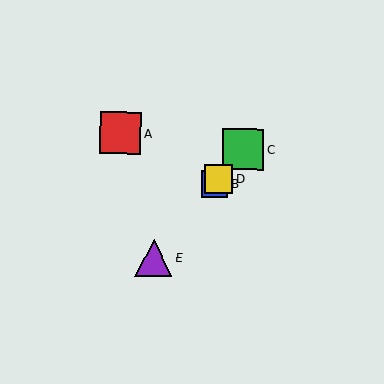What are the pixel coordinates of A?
Object A is at (121, 133).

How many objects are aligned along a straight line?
4 objects (B, C, D, E) are aligned along a straight line.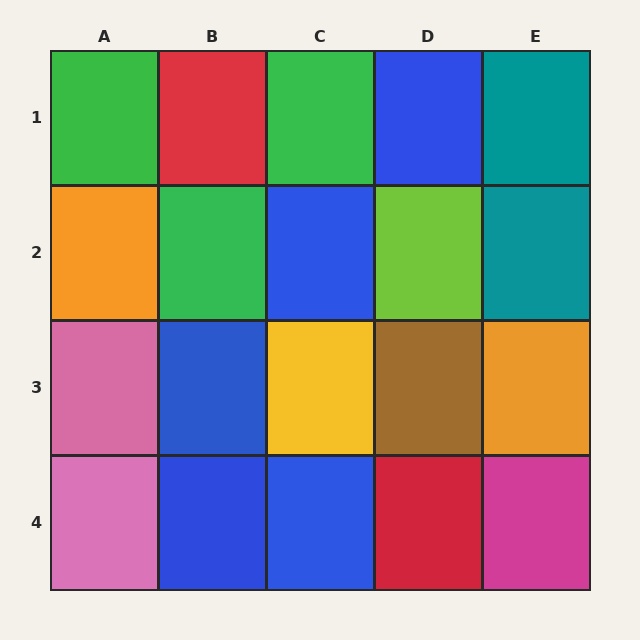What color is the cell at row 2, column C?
Blue.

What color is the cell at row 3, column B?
Blue.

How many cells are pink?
2 cells are pink.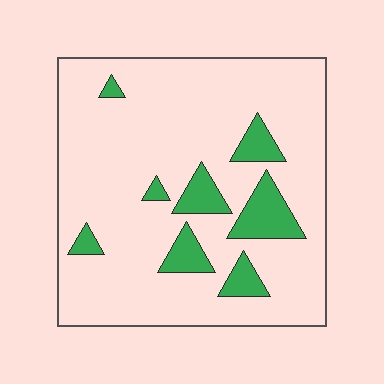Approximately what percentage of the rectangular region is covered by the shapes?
Approximately 15%.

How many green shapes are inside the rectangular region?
8.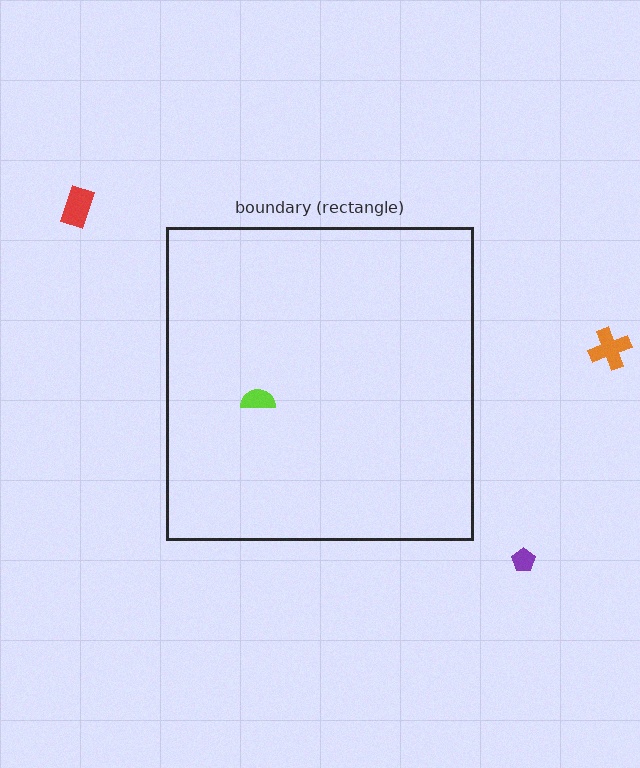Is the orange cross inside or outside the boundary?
Outside.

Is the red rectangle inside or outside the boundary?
Outside.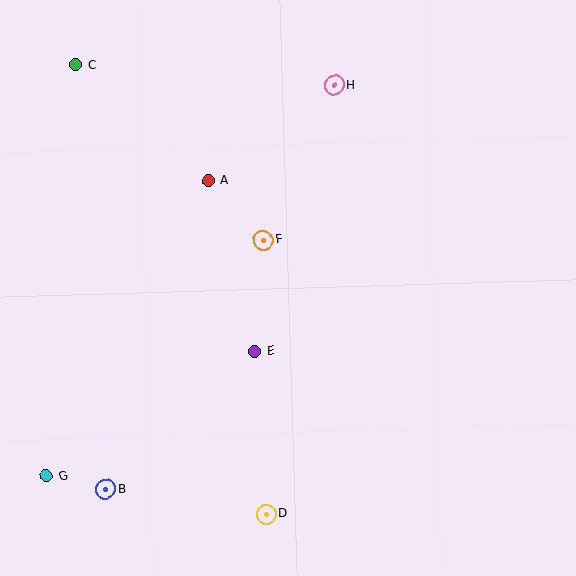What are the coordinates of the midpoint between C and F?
The midpoint between C and F is at (170, 152).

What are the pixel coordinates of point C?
Point C is at (76, 65).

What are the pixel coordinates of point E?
Point E is at (255, 351).